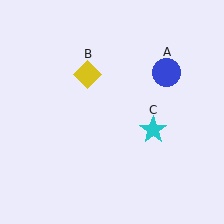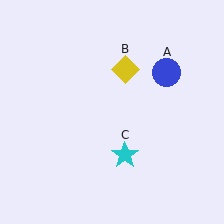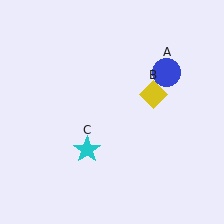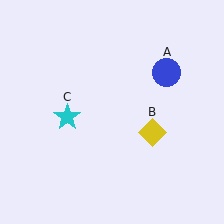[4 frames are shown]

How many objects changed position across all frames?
2 objects changed position: yellow diamond (object B), cyan star (object C).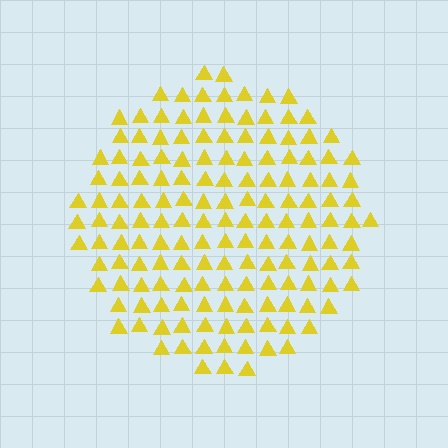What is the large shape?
The large shape is a circle.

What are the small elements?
The small elements are triangles.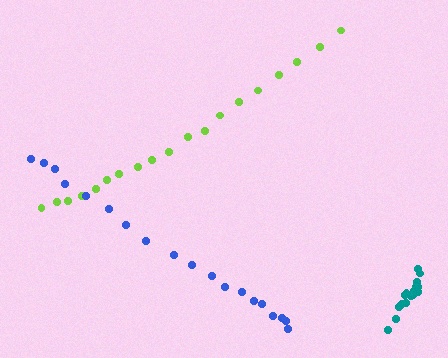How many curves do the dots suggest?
There are 3 distinct paths.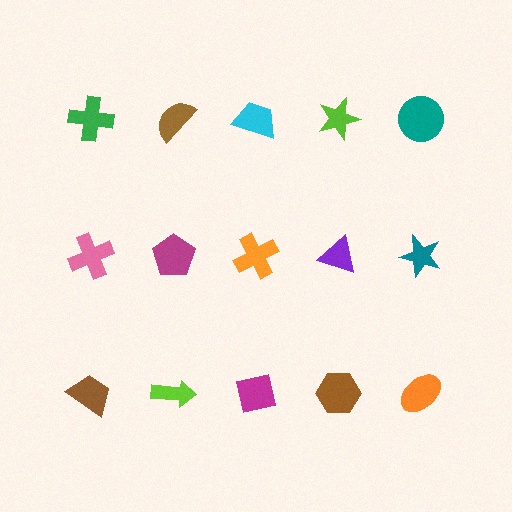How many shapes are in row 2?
5 shapes.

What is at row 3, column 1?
A brown trapezoid.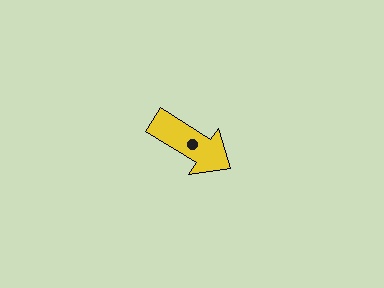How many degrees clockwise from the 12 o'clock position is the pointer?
Approximately 122 degrees.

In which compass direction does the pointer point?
Southeast.